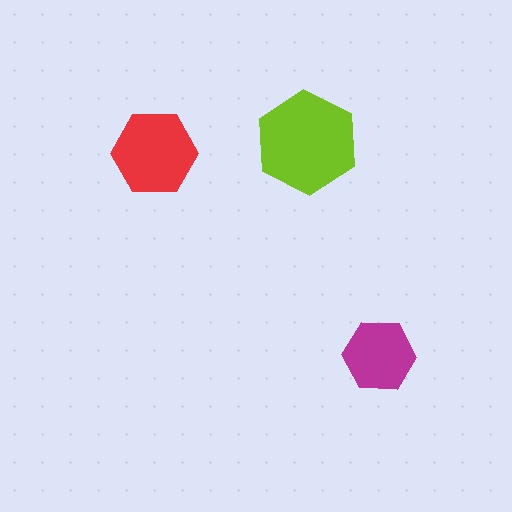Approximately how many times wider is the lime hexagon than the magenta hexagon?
About 1.5 times wider.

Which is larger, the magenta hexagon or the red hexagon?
The red one.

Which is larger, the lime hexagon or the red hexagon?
The lime one.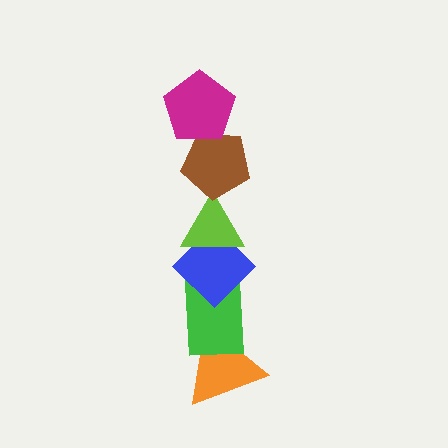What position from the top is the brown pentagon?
The brown pentagon is 2nd from the top.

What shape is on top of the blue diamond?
The lime triangle is on top of the blue diamond.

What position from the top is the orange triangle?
The orange triangle is 6th from the top.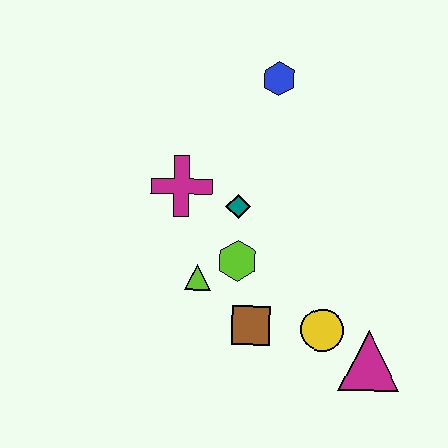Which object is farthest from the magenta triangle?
The blue hexagon is farthest from the magenta triangle.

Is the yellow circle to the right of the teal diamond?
Yes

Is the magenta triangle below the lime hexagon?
Yes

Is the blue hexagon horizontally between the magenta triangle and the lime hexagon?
Yes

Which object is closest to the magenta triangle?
The yellow circle is closest to the magenta triangle.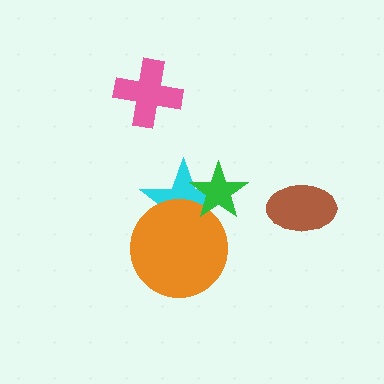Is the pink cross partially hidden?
No, no other shape covers it.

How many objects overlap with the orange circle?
2 objects overlap with the orange circle.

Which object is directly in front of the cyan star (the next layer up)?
The orange circle is directly in front of the cyan star.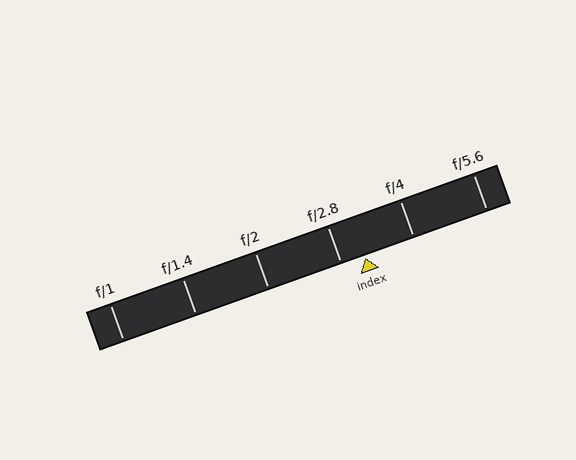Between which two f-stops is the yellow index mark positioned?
The index mark is between f/2.8 and f/4.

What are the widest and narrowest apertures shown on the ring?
The widest aperture shown is f/1 and the narrowest is f/5.6.